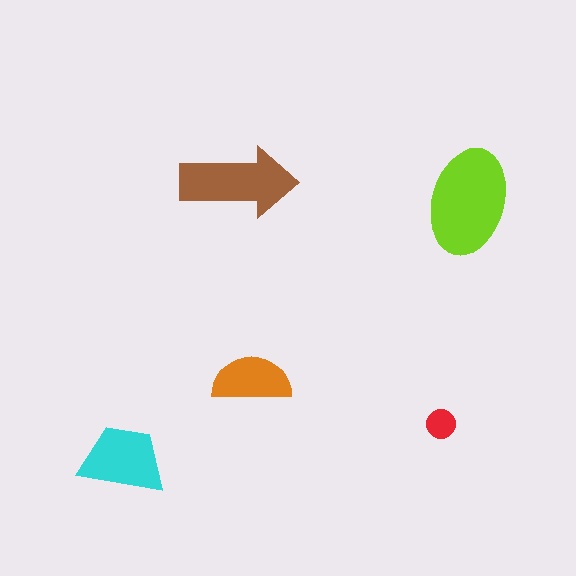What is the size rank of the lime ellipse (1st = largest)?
1st.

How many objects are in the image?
There are 5 objects in the image.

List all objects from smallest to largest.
The red circle, the orange semicircle, the cyan trapezoid, the brown arrow, the lime ellipse.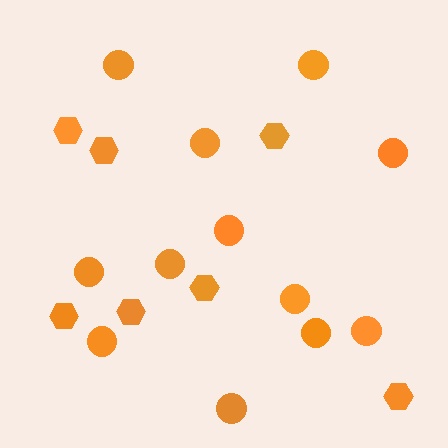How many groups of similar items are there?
There are 2 groups: one group of hexagons (7) and one group of circles (12).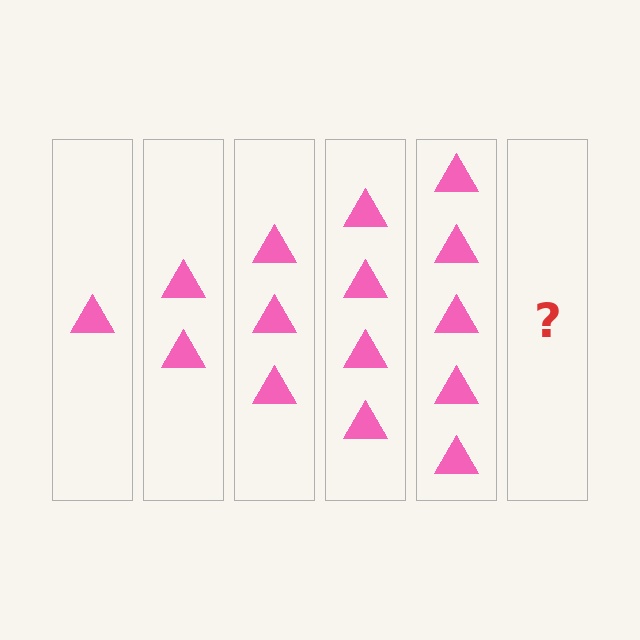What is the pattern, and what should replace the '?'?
The pattern is that each step adds one more triangle. The '?' should be 6 triangles.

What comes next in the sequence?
The next element should be 6 triangles.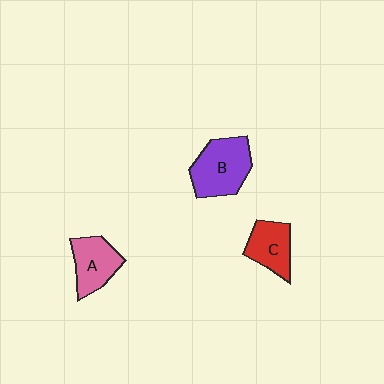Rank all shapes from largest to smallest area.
From largest to smallest: B (purple), A (pink), C (red).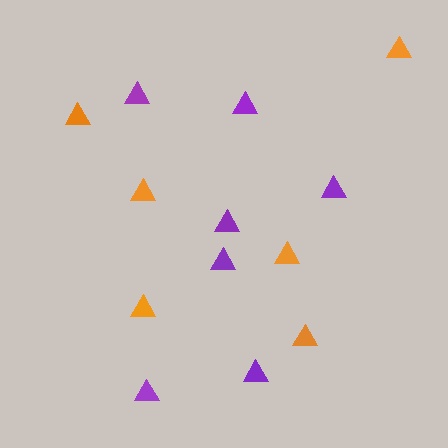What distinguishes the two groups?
There are 2 groups: one group of purple triangles (7) and one group of orange triangles (6).